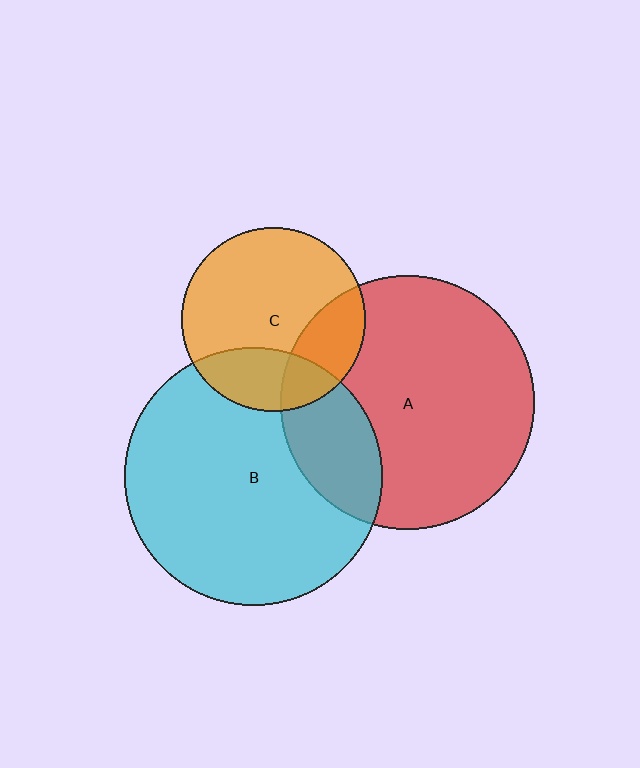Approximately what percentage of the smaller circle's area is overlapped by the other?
Approximately 25%.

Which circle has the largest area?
Circle B (cyan).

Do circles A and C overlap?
Yes.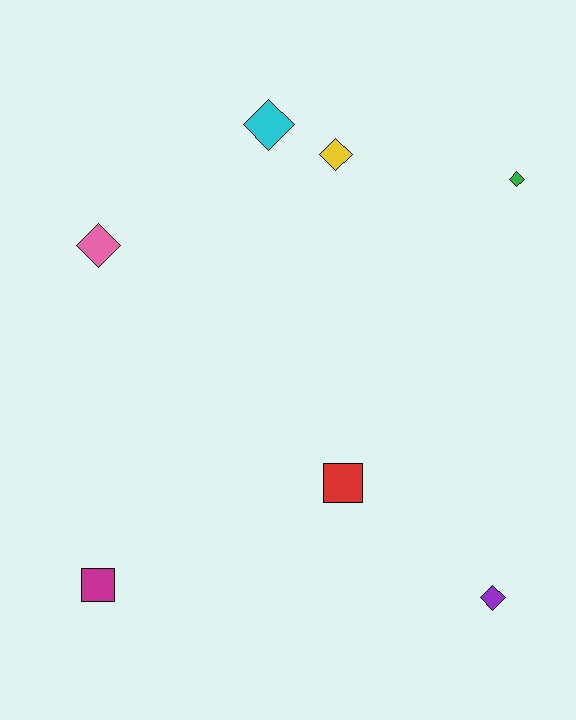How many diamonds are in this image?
There are 5 diamonds.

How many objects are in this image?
There are 7 objects.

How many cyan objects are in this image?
There is 1 cyan object.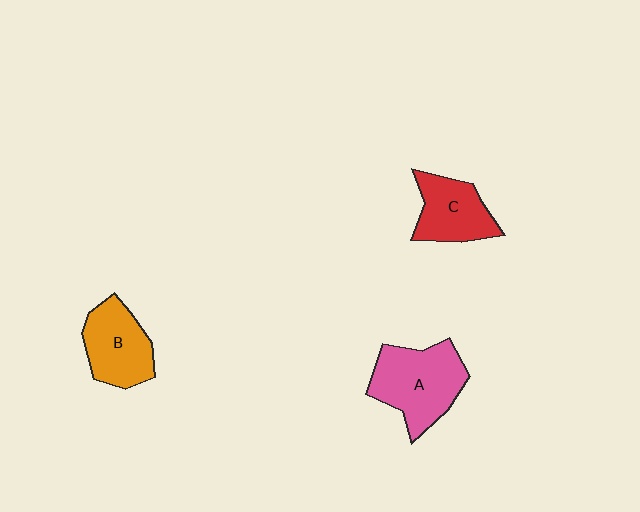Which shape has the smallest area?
Shape C (red).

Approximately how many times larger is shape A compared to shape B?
Approximately 1.3 times.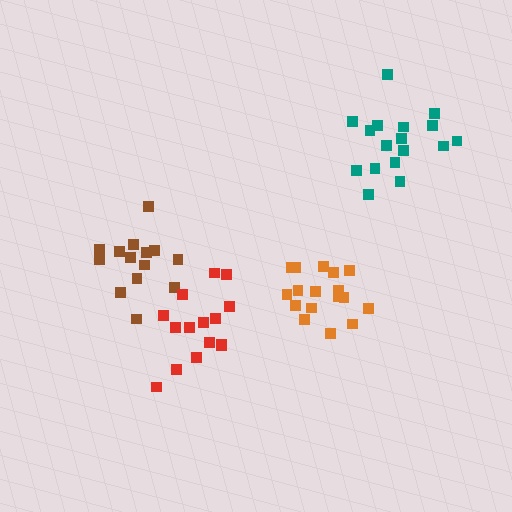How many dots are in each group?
Group 1: 18 dots, Group 2: 14 dots, Group 3: 17 dots, Group 4: 15 dots (64 total).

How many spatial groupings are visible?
There are 4 spatial groupings.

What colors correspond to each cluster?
The clusters are colored: teal, brown, orange, red.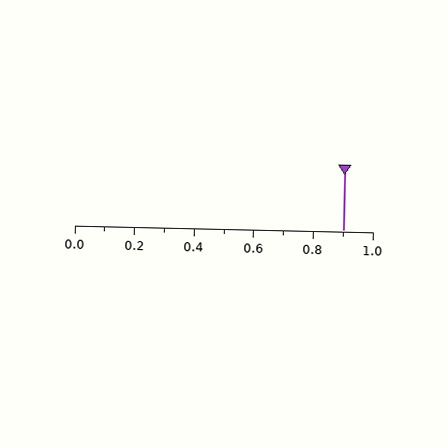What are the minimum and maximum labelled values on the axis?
The axis runs from 0.0 to 1.0.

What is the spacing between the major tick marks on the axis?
The major ticks are spaced 0.2 apart.